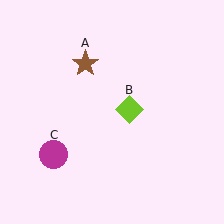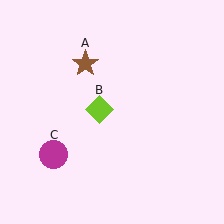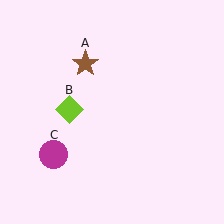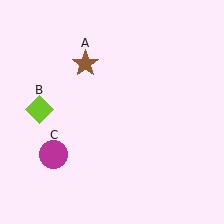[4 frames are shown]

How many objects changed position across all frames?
1 object changed position: lime diamond (object B).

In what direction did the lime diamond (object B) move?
The lime diamond (object B) moved left.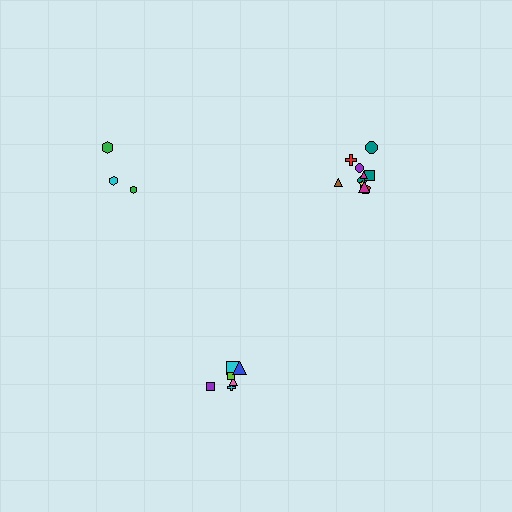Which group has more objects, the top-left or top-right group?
The top-right group.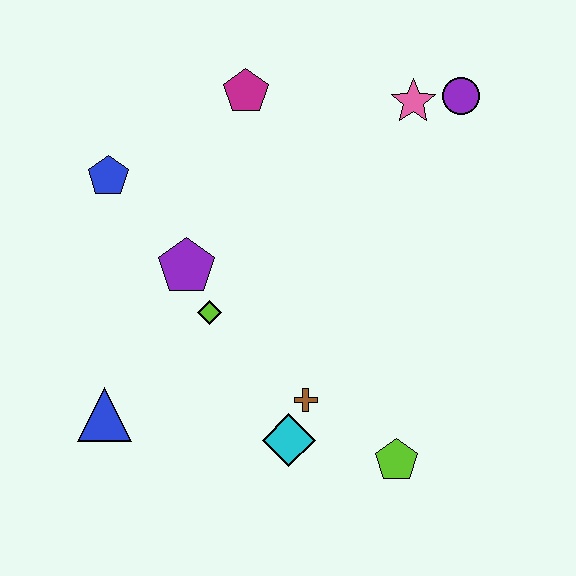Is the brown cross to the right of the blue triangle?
Yes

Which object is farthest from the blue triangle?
The purple circle is farthest from the blue triangle.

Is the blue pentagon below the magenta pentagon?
Yes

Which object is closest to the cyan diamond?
The brown cross is closest to the cyan diamond.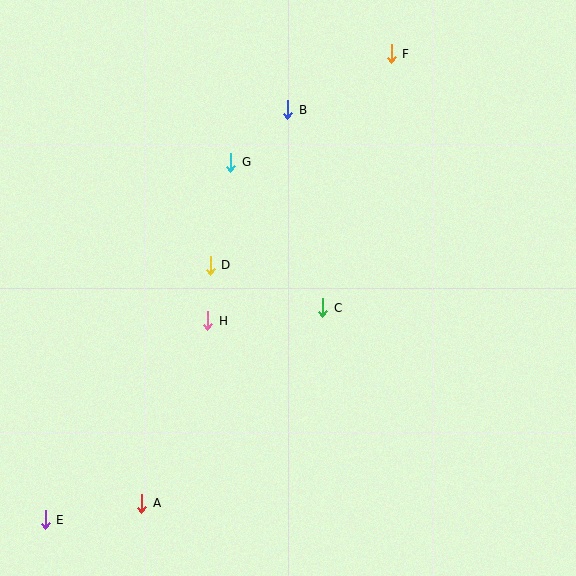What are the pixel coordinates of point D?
Point D is at (210, 265).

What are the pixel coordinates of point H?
Point H is at (208, 321).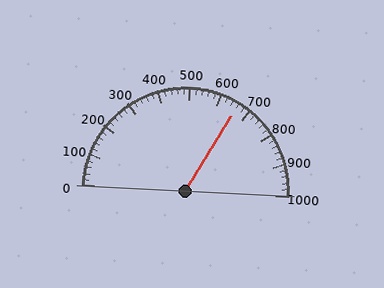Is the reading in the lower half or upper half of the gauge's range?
The reading is in the upper half of the range (0 to 1000).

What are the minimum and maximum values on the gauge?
The gauge ranges from 0 to 1000.